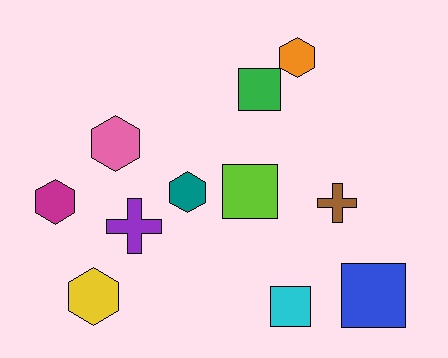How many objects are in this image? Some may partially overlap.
There are 11 objects.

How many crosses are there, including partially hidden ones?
There are 2 crosses.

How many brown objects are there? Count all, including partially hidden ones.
There is 1 brown object.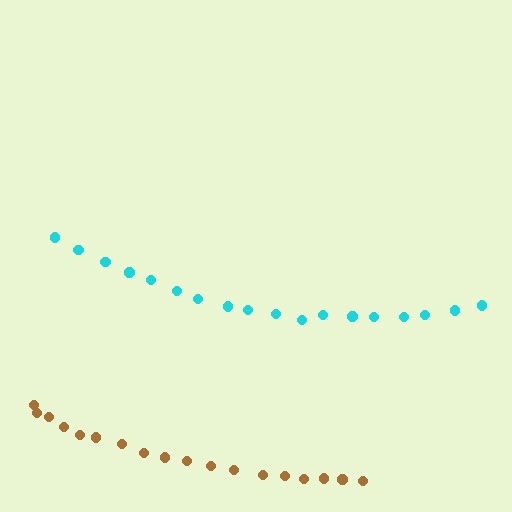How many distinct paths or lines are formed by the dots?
There are 2 distinct paths.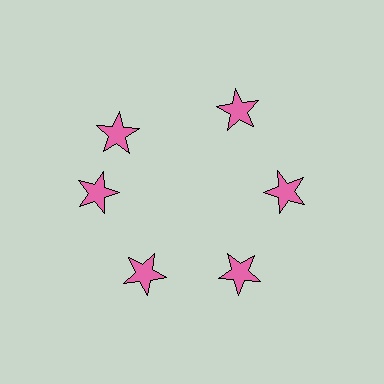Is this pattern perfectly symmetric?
No. The 6 pink stars are arranged in a ring, but one element near the 11 o'clock position is rotated out of alignment along the ring, breaking the 6-fold rotational symmetry.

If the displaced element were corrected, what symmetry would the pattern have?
It would have 6-fold rotational symmetry — the pattern would map onto itself every 60 degrees.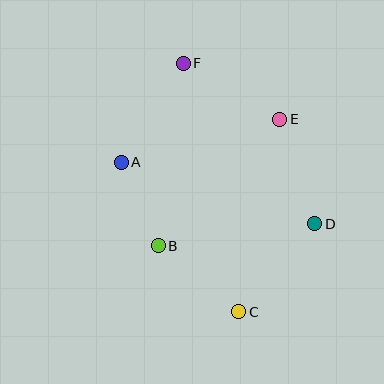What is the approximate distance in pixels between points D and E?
The distance between D and E is approximately 110 pixels.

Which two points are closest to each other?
Points A and B are closest to each other.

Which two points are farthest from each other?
Points C and F are farthest from each other.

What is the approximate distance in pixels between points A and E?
The distance between A and E is approximately 164 pixels.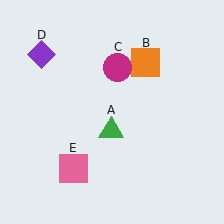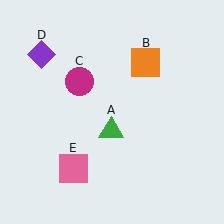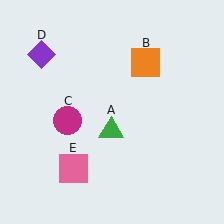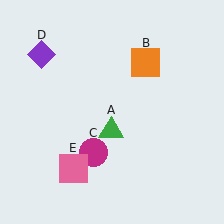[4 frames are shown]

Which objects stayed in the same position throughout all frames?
Green triangle (object A) and orange square (object B) and purple diamond (object D) and pink square (object E) remained stationary.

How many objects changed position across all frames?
1 object changed position: magenta circle (object C).